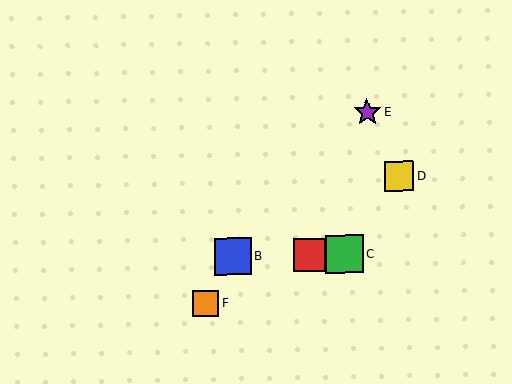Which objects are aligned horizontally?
Objects A, B, C are aligned horizontally.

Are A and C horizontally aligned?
Yes, both are at y≈255.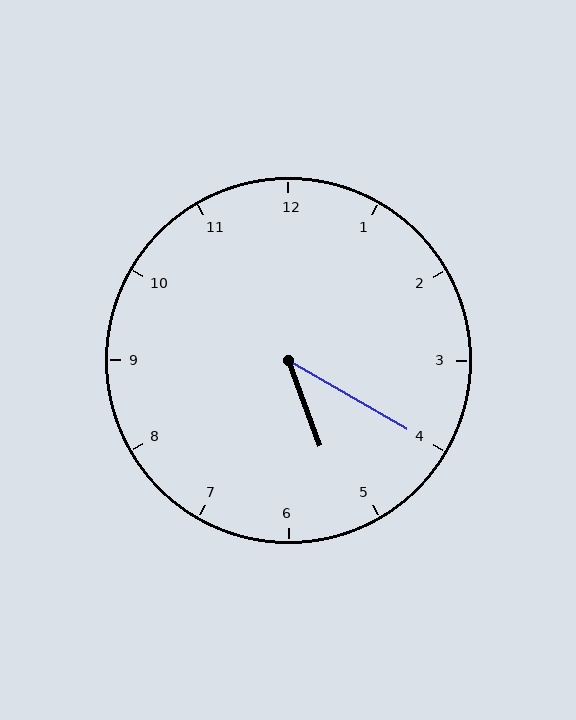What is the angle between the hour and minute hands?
Approximately 40 degrees.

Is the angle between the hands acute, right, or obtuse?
It is acute.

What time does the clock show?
5:20.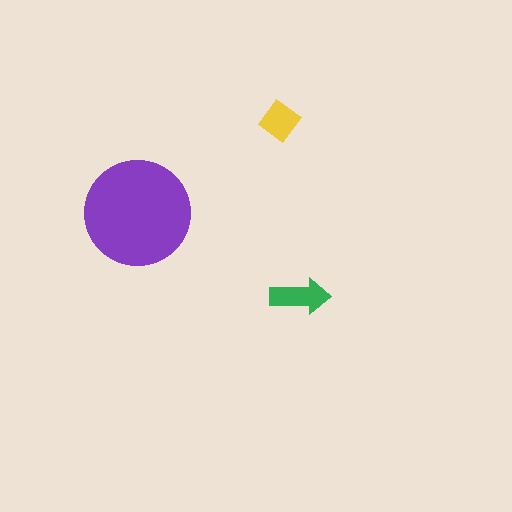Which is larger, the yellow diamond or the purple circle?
The purple circle.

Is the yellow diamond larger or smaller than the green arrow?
Smaller.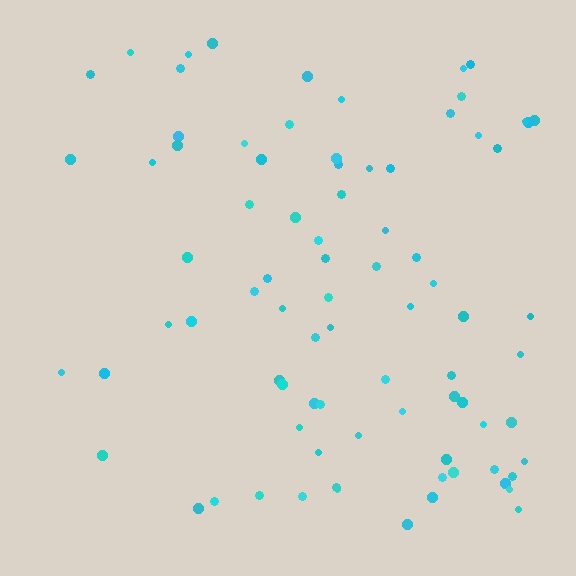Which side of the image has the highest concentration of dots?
The right.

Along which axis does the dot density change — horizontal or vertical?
Horizontal.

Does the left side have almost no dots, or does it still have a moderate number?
Still a moderate number, just noticeably fewer than the right.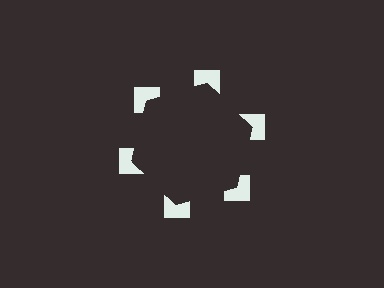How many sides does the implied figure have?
6 sides.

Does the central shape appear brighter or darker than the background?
It typically appears slightly darker than the background, even though no actual brightness change is drawn.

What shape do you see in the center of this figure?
An illusory hexagon — its edges are inferred from the aligned wedge cuts in the notched squares, not physically drawn.